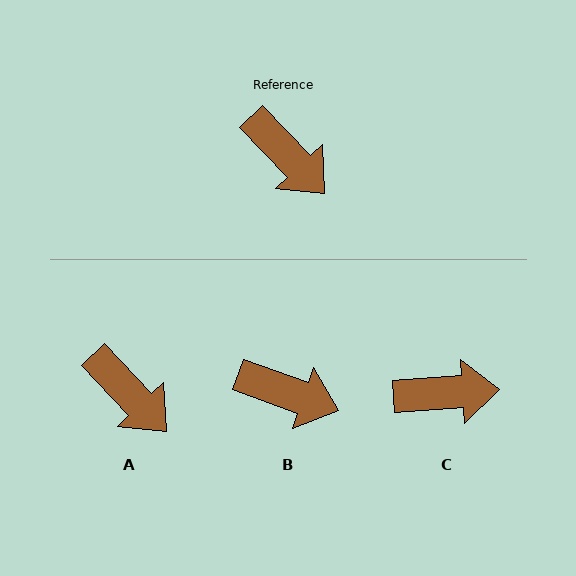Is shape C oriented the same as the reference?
No, it is off by about 50 degrees.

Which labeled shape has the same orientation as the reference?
A.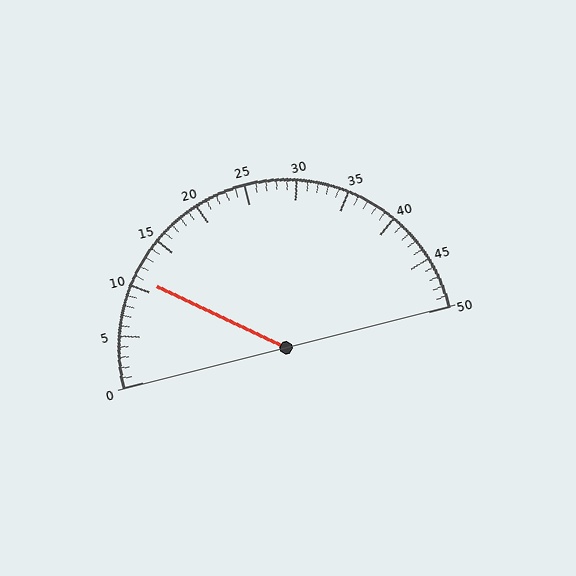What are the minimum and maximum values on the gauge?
The gauge ranges from 0 to 50.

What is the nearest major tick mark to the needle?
The nearest major tick mark is 10.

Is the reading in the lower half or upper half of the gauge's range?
The reading is in the lower half of the range (0 to 50).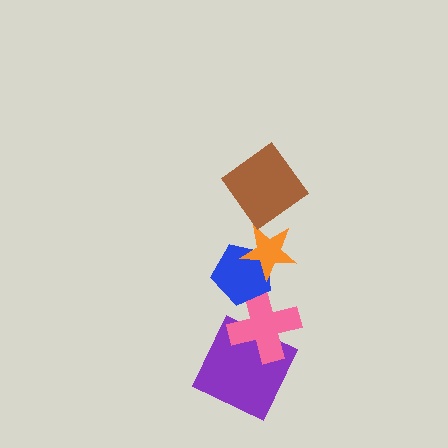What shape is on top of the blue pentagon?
The orange star is on top of the blue pentagon.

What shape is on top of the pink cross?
The blue pentagon is on top of the pink cross.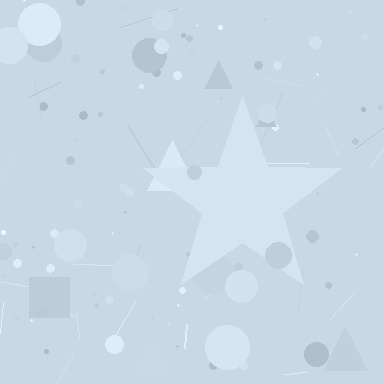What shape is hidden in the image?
A star is hidden in the image.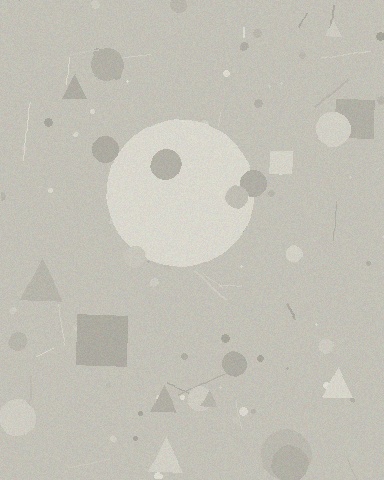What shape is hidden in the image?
A circle is hidden in the image.